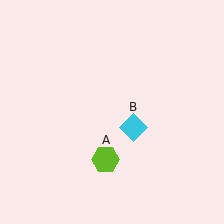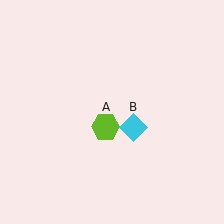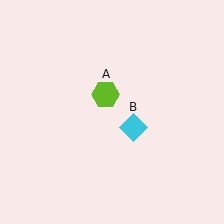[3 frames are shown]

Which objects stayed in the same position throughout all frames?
Cyan diamond (object B) remained stationary.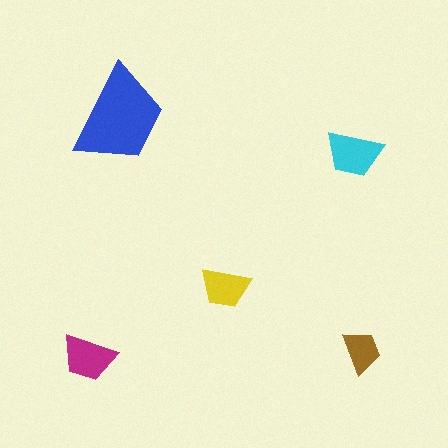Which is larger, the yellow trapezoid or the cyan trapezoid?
The cyan one.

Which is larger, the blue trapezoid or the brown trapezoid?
The blue one.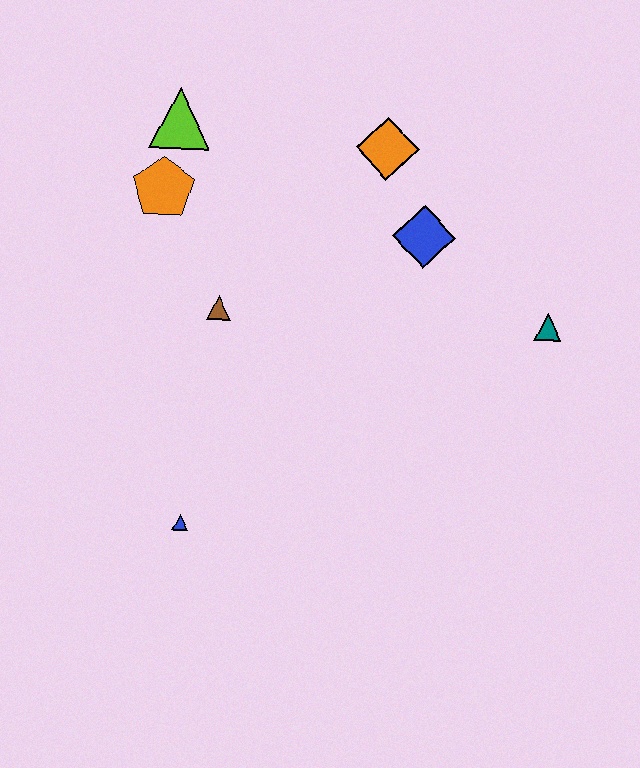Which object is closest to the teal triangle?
The blue diamond is closest to the teal triangle.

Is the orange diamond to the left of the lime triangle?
No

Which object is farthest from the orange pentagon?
The teal triangle is farthest from the orange pentagon.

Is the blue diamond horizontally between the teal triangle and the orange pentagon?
Yes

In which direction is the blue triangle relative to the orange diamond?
The blue triangle is below the orange diamond.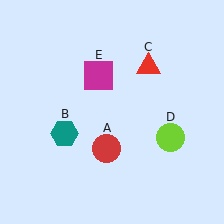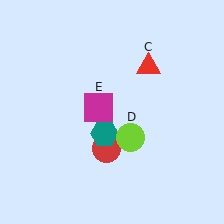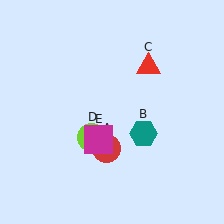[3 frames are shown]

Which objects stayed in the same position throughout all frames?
Red circle (object A) and red triangle (object C) remained stationary.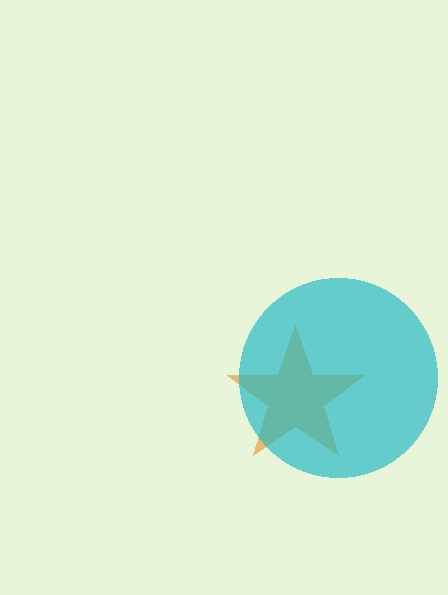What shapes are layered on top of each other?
The layered shapes are: an orange star, a cyan circle.